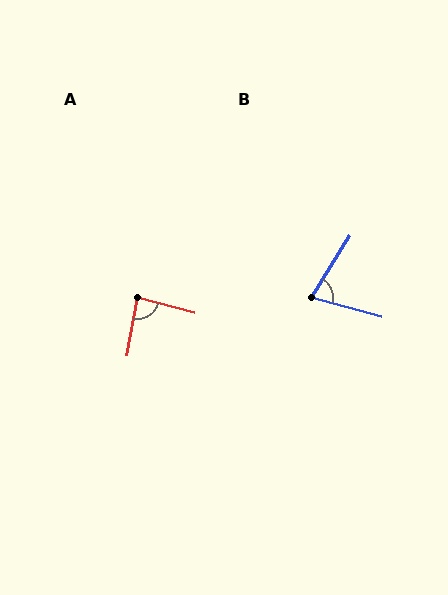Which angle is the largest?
A, at approximately 86 degrees.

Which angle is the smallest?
B, at approximately 73 degrees.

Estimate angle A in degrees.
Approximately 86 degrees.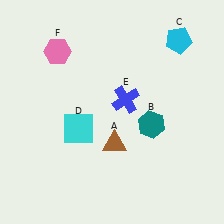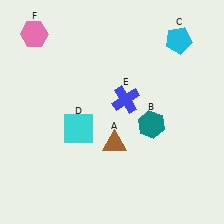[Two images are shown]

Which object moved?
The pink hexagon (F) moved left.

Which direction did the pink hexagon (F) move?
The pink hexagon (F) moved left.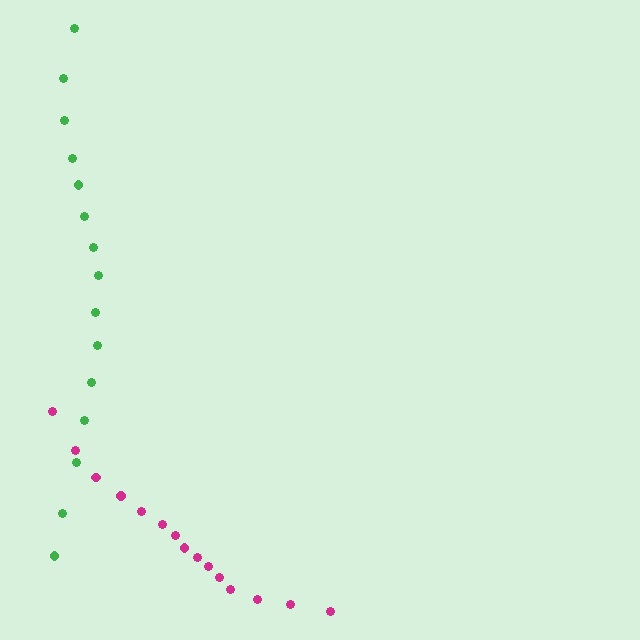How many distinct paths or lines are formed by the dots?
There are 2 distinct paths.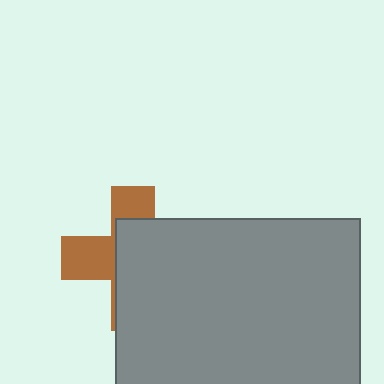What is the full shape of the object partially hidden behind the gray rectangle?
The partially hidden object is a brown cross.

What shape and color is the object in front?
The object in front is a gray rectangle.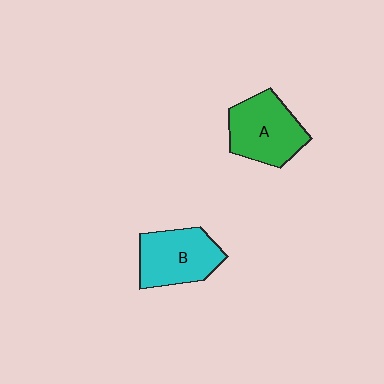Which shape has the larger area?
Shape A (green).